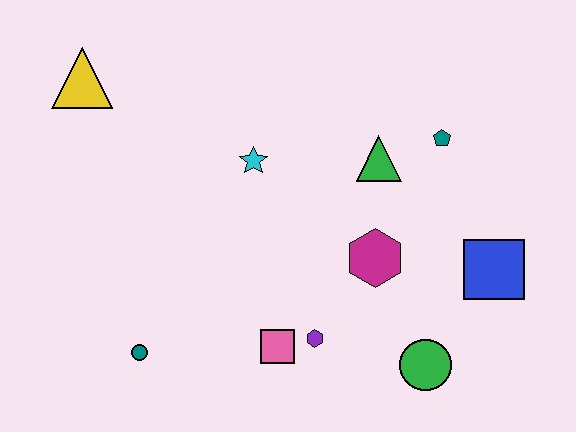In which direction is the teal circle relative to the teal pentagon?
The teal circle is to the left of the teal pentagon.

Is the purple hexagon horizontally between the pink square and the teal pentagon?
Yes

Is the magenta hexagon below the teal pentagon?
Yes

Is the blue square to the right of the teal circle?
Yes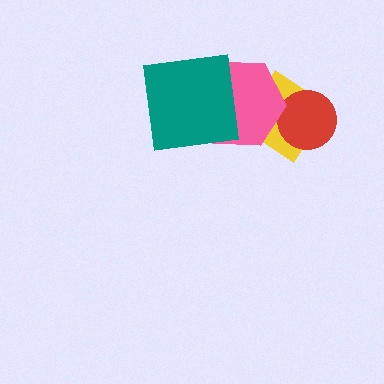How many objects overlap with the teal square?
1 object overlaps with the teal square.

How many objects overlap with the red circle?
1 object overlaps with the red circle.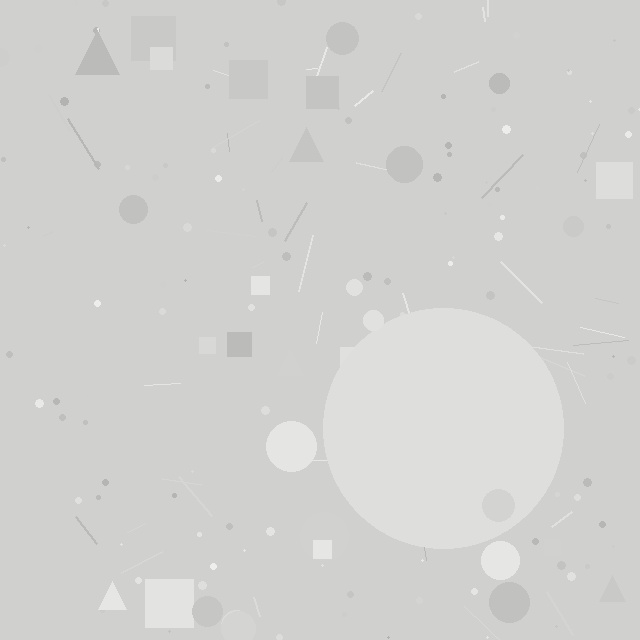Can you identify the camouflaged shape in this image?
The camouflaged shape is a circle.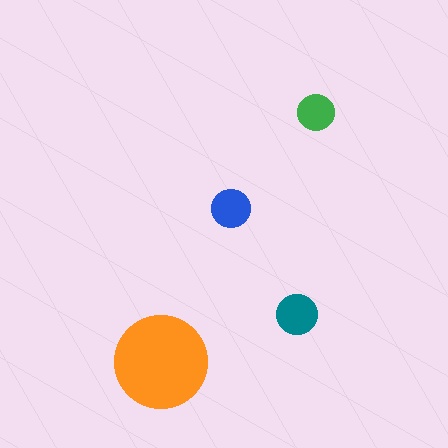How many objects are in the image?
There are 4 objects in the image.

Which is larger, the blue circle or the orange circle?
The orange one.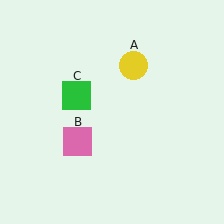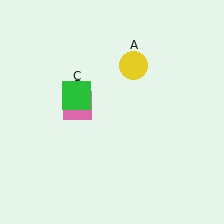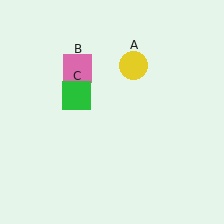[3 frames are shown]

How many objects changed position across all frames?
1 object changed position: pink square (object B).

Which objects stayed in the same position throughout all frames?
Yellow circle (object A) and green square (object C) remained stationary.